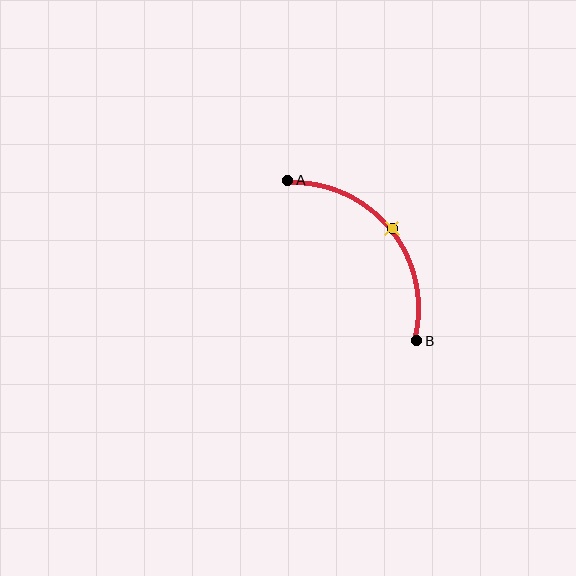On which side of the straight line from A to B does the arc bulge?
The arc bulges above and to the right of the straight line connecting A and B.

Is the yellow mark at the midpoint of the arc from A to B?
Yes. The yellow mark lies on the arc at equal arc-length from both A and B — it is the arc midpoint.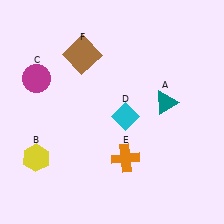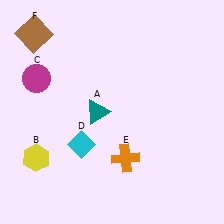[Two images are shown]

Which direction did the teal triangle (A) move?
The teal triangle (A) moved left.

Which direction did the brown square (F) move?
The brown square (F) moved left.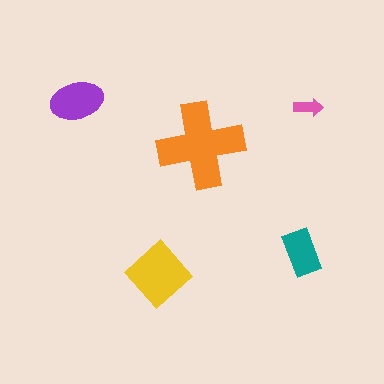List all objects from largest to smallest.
The orange cross, the yellow diamond, the purple ellipse, the teal rectangle, the pink arrow.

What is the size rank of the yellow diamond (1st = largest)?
2nd.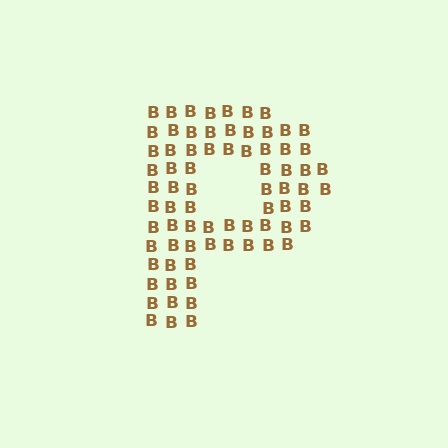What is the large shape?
The large shape is the letter P.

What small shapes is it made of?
It is made of small letter B's.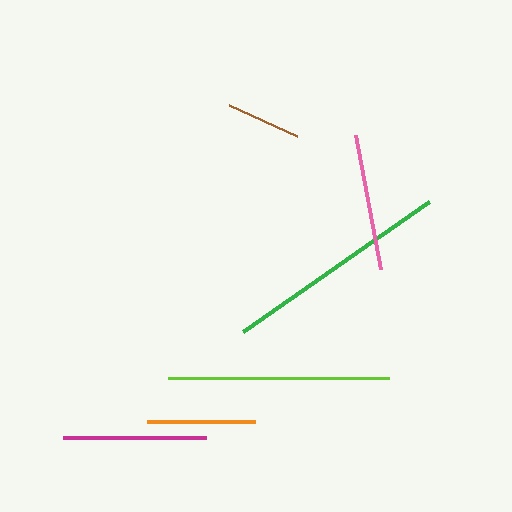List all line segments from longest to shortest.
From longest to shortest: green, lime, magenta, pink, orange, brown.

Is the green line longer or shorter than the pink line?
The green line is longer than the pink line.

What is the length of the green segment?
The green segment is approximately 227 pixels long.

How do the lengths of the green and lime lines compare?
The green and lime lines are approximately the same length.